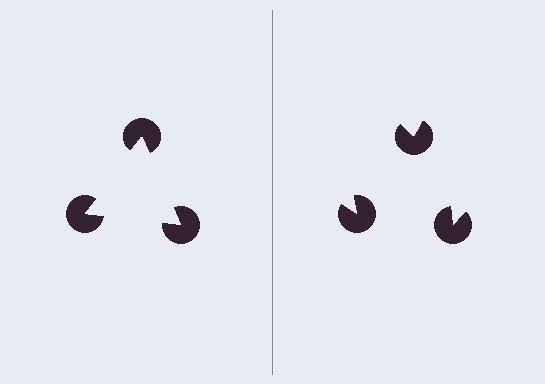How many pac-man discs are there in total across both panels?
6 — 3 on each side.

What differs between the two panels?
The pac-man discs are positioned identically on both sides; only the wedge orientations differ. On the left they align to a triangle; on the right they are misaligned.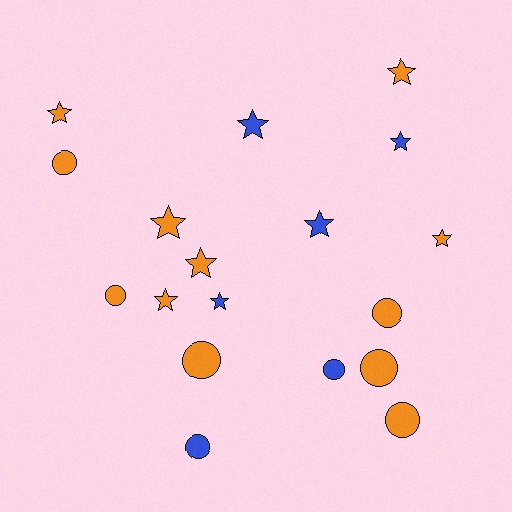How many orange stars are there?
There are 6 orange stars.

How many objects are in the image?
There are 18 objects.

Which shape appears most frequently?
Star, with 10 objects.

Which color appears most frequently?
Orange, with 12 objects.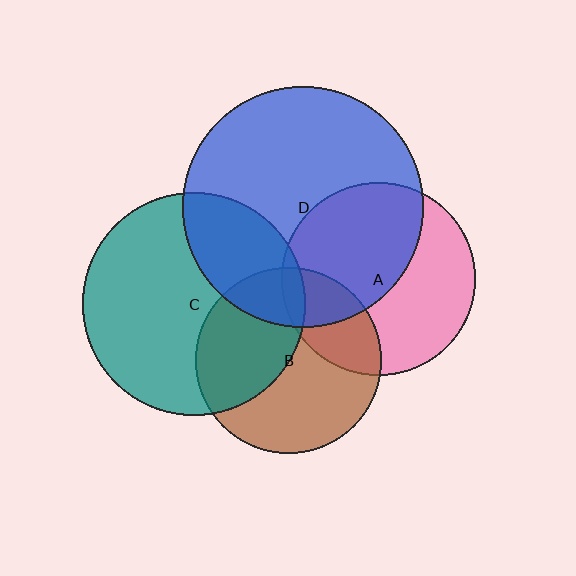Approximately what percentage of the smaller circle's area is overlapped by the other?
Approximately 30%.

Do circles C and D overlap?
Yes.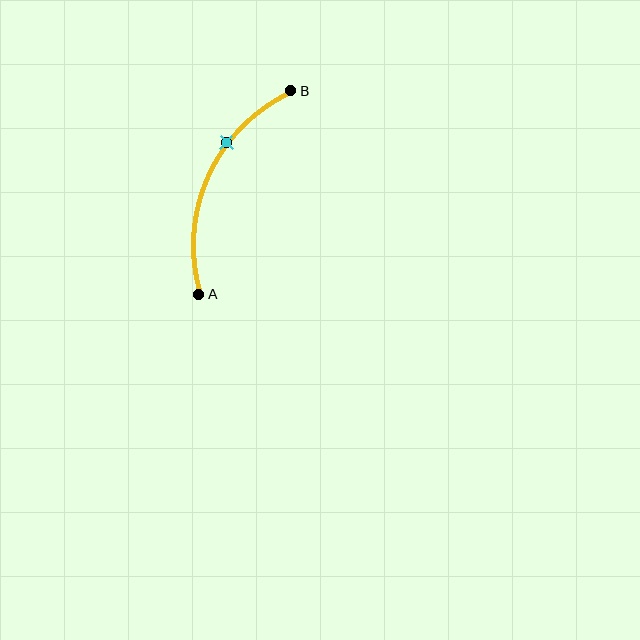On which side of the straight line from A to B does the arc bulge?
The arc bulges to the left of the straight line connecting A and B.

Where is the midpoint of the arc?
The arc midpoint is the point on the curve farthest from the straight line joining A and B. It sits to the left of that line.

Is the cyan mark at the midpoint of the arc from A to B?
No. The cyan mark lies on the arc but is closer to endpoint B. The arc midpoint would be at the point on the curve equidistant along the arc from both A and B.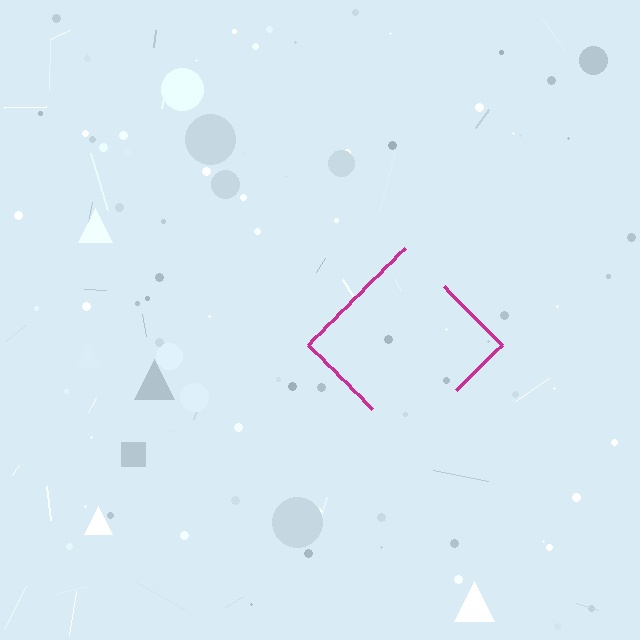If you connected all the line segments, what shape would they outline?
They would outline a diamond.